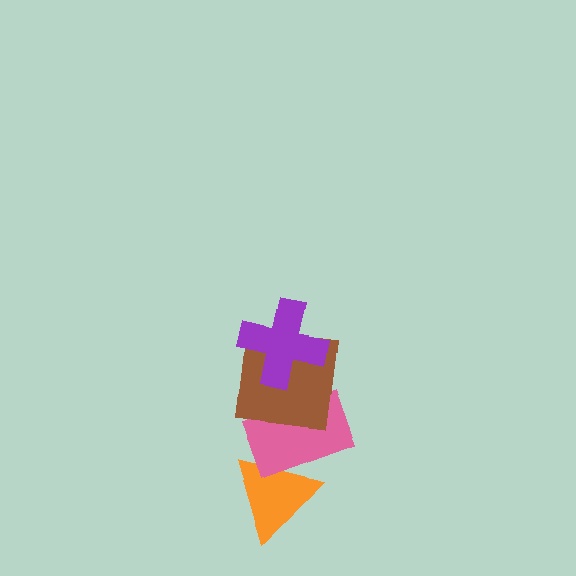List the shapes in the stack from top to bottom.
From top to bottom: the purple cross, the brown square, the pink rectangle, the orange triangle.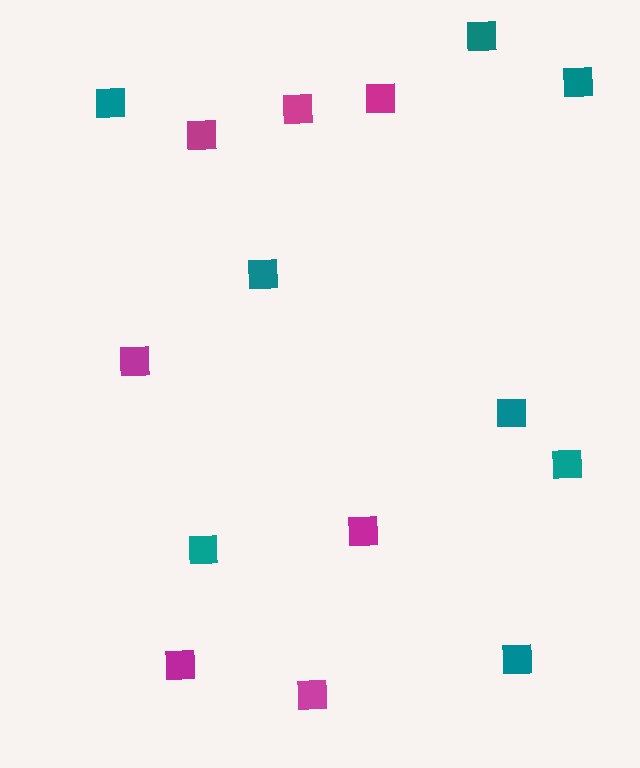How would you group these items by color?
There are 2 groups: one group of magenta squares (7) and one group of teal squares (8).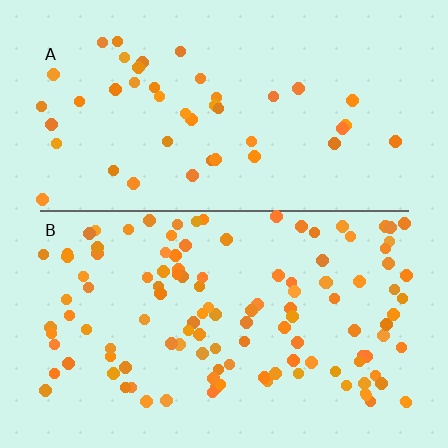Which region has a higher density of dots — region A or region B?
B (the bottom).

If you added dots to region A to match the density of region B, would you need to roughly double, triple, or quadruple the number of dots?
Approximately triple.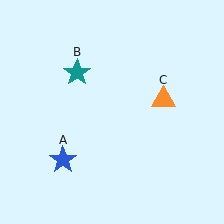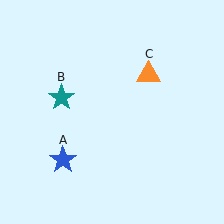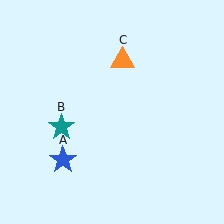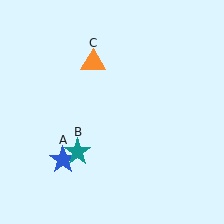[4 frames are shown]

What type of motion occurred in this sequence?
The teal star (object B), orange triangle (object C) rotated counterclockwise around the center of the scene.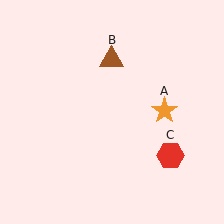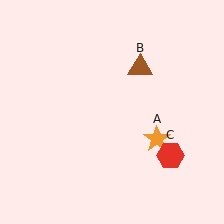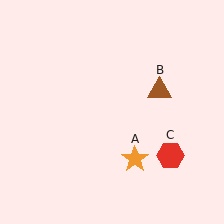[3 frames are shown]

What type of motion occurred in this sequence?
The orange star (object A), brown triangle (object B) rotated clockwise around the center of the scene.